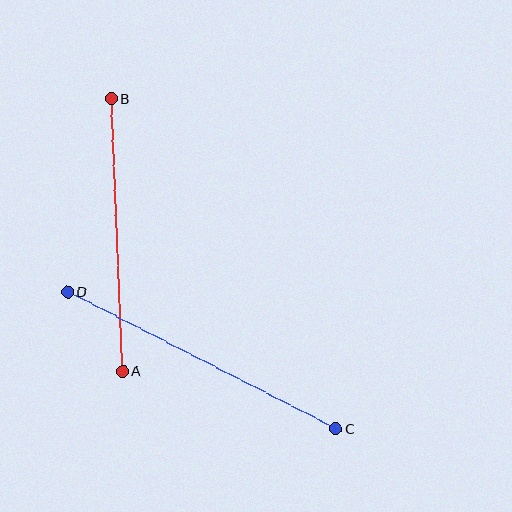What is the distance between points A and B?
The distance is approximately 273 pixels.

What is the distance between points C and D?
The distance is approximately 301 pixels.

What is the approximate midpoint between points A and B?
The midpoint is at approximately (117, 235) pixels.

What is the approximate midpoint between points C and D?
The midpoint is at approximately (202, 360) pixels.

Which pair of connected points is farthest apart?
Points C and D are farthest apart.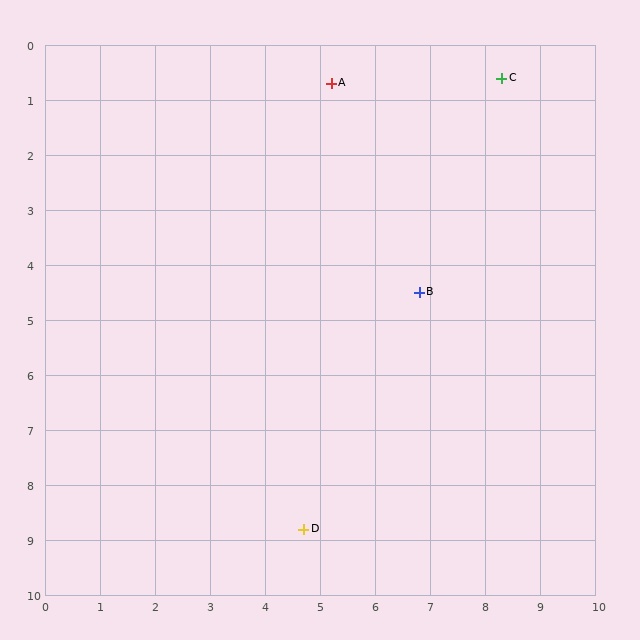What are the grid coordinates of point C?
Point C is at approximately (8.3, 0.6).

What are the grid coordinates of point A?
Point A is at approximately (5.2, 0.7).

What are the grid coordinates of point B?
Point B is at approximately (6.8, 4.5).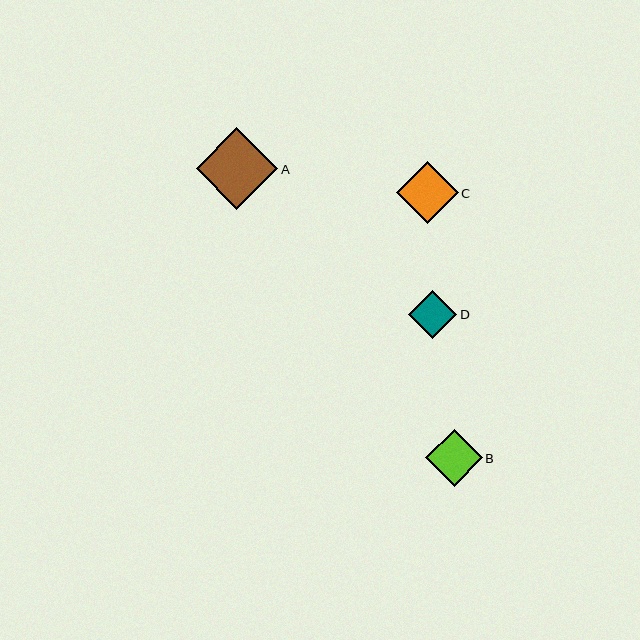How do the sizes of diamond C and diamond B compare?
Diamond C and diamond B are approximately the same size.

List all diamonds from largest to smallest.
From largest to smallest: A, C, B, D.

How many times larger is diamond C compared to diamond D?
Diamond C is approximately 1.3 times the size of diamond D.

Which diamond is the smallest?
Diamond D is the smallest with a size of approximately 48 pixels.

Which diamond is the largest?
Diamond A is the largest with a size of approximately 82 pixels.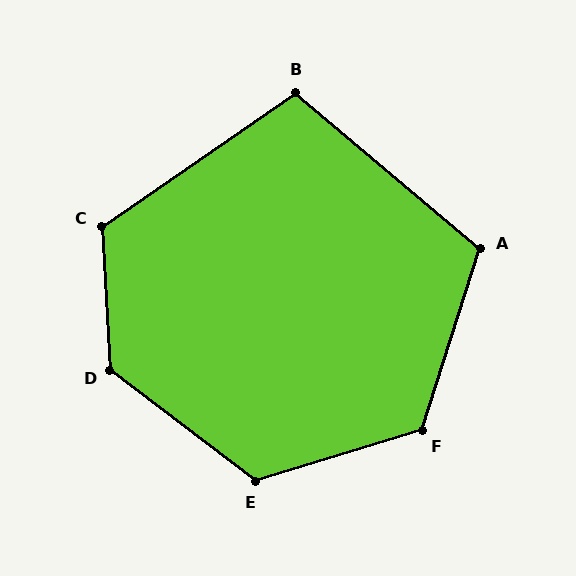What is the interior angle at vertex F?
Approximately 124 degrees (obtuse).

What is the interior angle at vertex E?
Approximately 126 degrees (obtuse).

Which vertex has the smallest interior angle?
B, at approximately 105 degrees.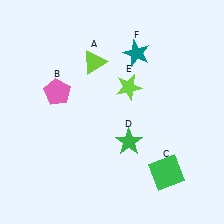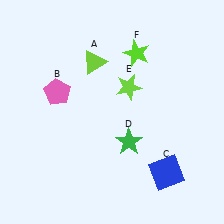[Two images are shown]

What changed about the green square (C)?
In Image 1, C is green. In Image 2, it changed to blue.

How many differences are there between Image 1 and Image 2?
There are 2 differences between the two images.